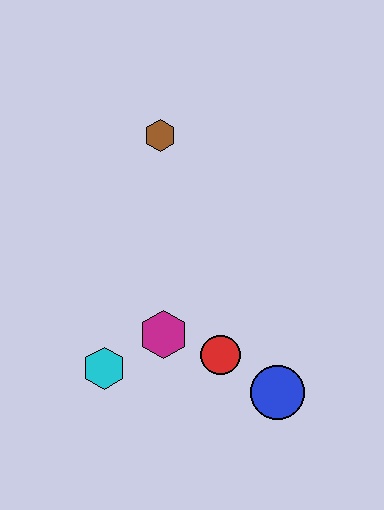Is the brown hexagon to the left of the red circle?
Yes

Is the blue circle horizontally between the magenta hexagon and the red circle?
No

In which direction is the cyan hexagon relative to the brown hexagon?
The cyan hexagon is below the brown hexagon.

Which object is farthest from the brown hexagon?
The blue circle is farthest from the brown hexagon.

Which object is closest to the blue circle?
The red circle is closest to the blue circle.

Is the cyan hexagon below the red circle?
Yes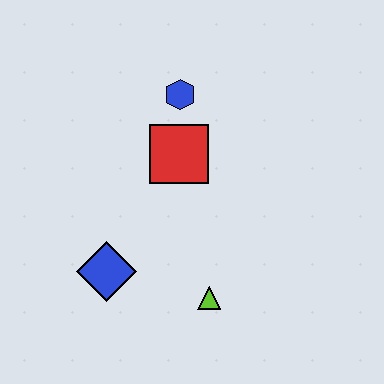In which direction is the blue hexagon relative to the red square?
The blue hexagon is above the red square.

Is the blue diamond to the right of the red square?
No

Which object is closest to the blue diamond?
The lime triangle is closest to the blue diamond.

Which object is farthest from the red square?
The lime triangle is farthest from the red square.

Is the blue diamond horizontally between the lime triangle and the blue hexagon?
No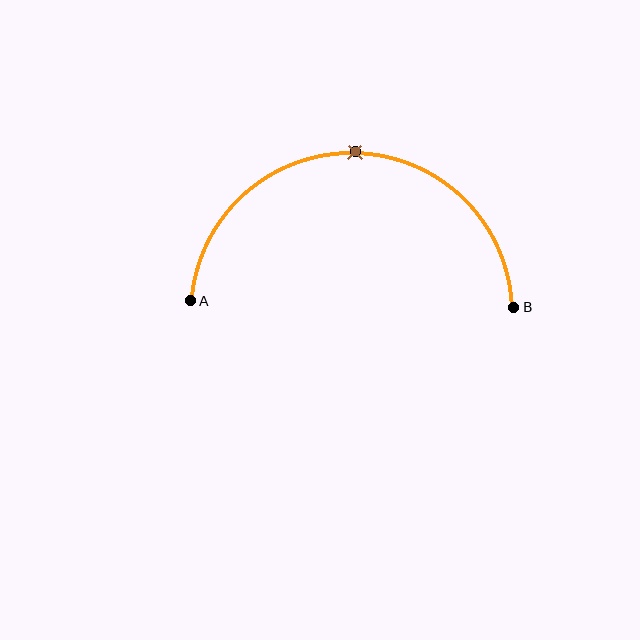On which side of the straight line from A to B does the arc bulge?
The arc bulges above the straight line connecting A and B.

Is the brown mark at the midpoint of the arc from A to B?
Yes. The brown mark lies on the arc at equal arc-length from both A and B — it is the arc midpoint.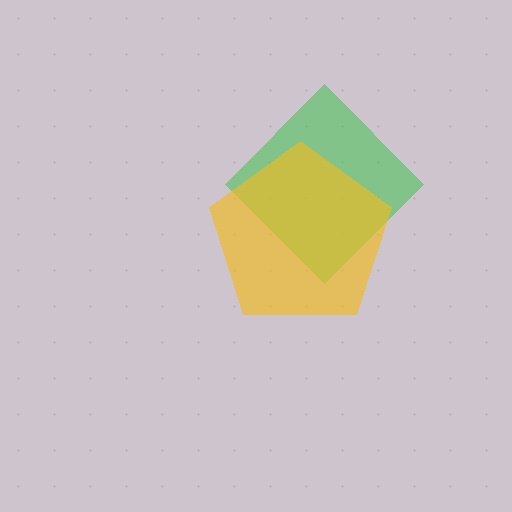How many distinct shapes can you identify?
There are 2 distinct shapes: a green diamond, a yellow pentagon.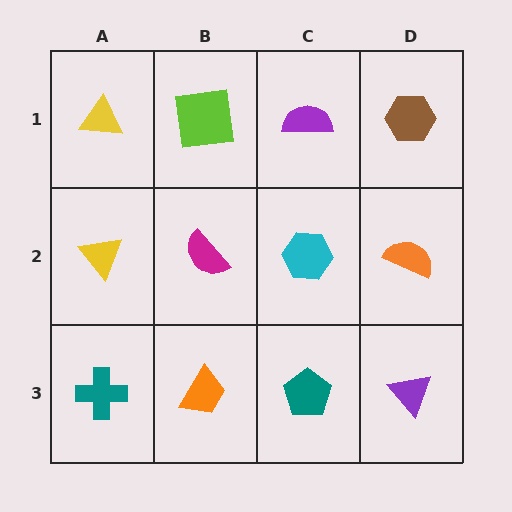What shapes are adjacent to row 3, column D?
An orange semicircle (row 2, column D), a teal pentagon (row 3, column C).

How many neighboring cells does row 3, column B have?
3.